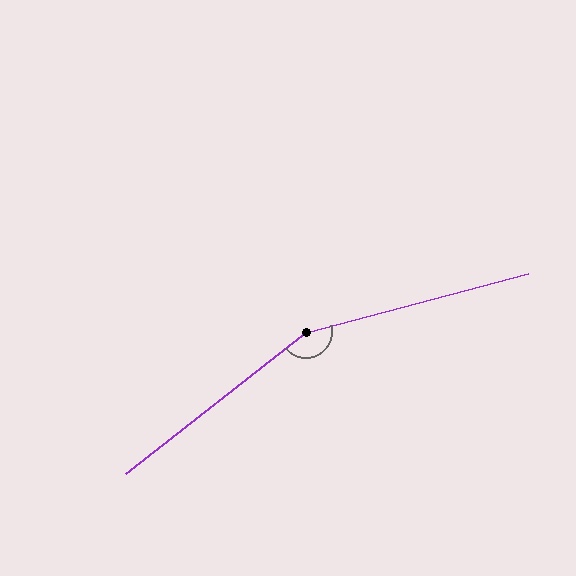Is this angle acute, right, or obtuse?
It is obtuse.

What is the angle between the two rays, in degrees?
Approximately 156 degrees.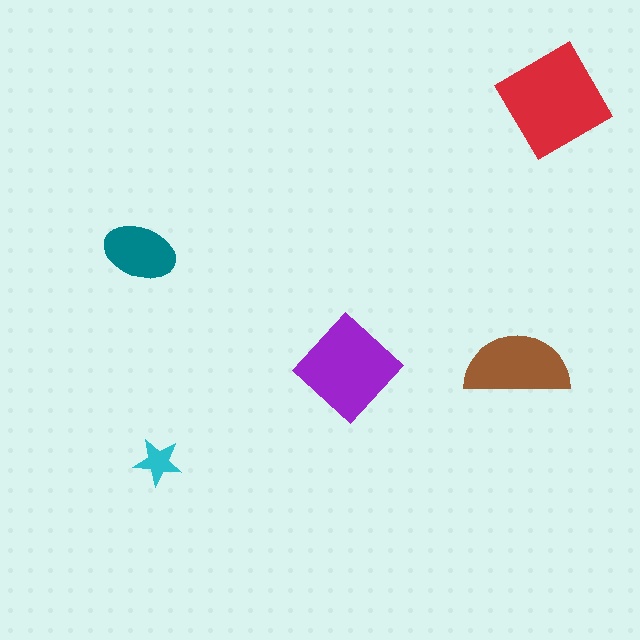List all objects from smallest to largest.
The cyan star, the teal ellipse, the brown semicircle, the purple diamond, the red diamond.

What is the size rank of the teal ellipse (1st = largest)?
4th.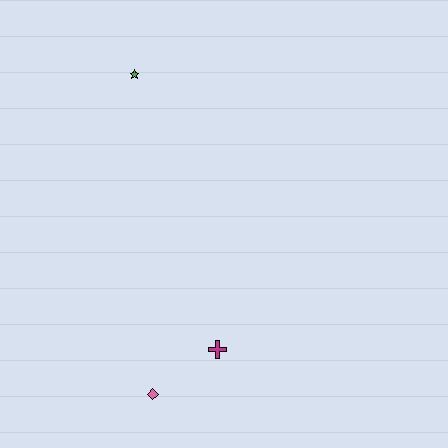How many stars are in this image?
There is 1 star.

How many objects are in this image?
There are 3 objects.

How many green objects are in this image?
There is 1 green object.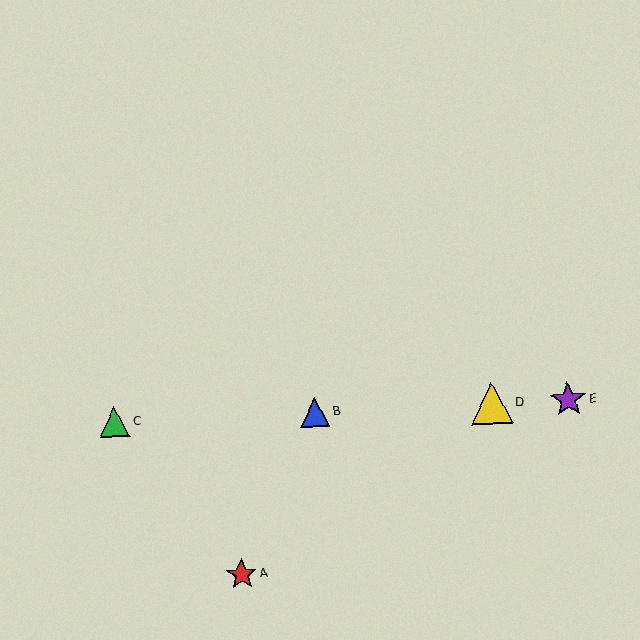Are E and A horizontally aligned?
No, E is at y≈399 and A is at y≈574.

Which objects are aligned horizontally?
Objects B, C, D, E are aligned horizontally.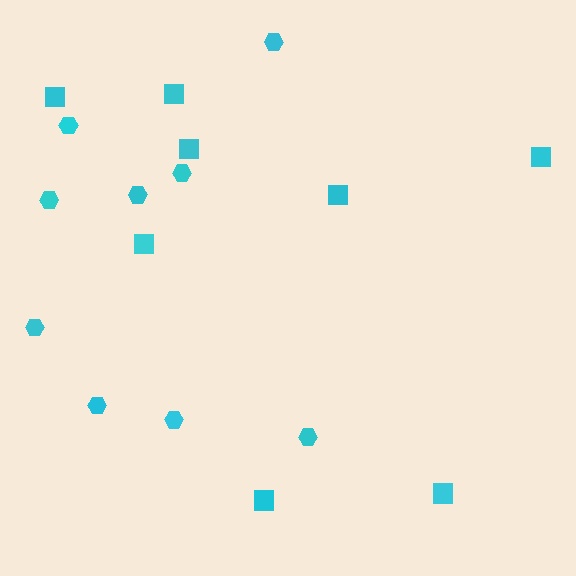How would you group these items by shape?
There are 2 groups: one group of hexagons (9) and one group of squares (8).